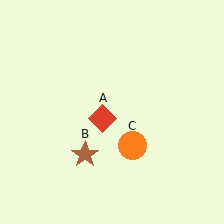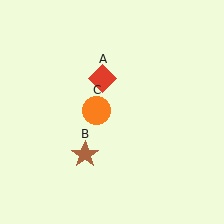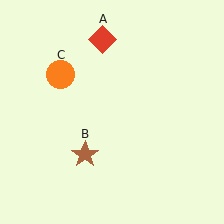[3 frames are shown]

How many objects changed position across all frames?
2 objects changed position: red diamond (object A), orange circle (object C).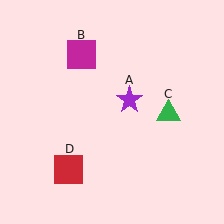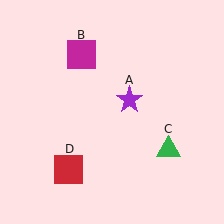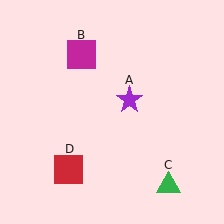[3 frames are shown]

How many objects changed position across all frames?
1 object changed position: green triangle (object C).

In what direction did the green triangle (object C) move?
The green triangle (object C) moved down.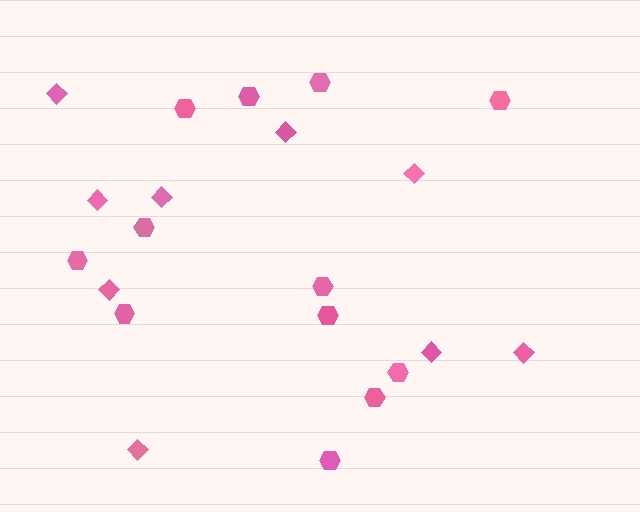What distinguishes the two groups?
There are 2 groups: one group of hexagons (12) and one group of diamonds (9).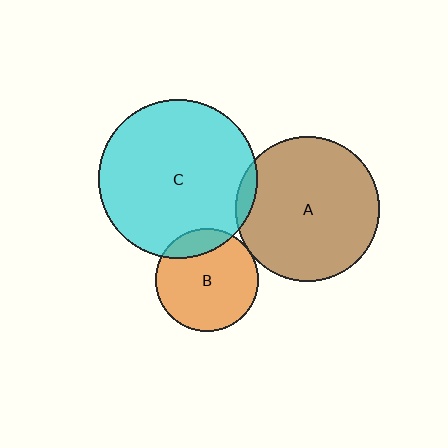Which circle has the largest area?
Circle C (cyan).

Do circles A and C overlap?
Yes.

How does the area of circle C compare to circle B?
Approximately 2.4 times.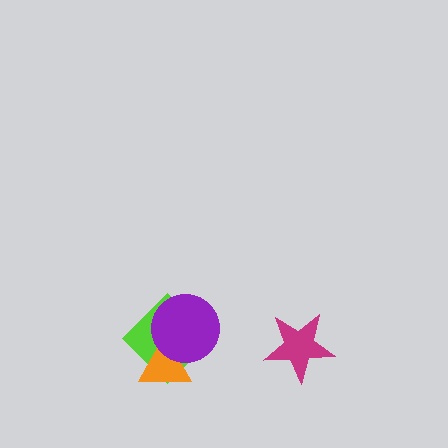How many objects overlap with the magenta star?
0 objects overlap with the magenta star.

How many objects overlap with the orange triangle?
2 objects overlap with the orange triangle.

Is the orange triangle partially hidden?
Yes, it is partially covered by another shape.